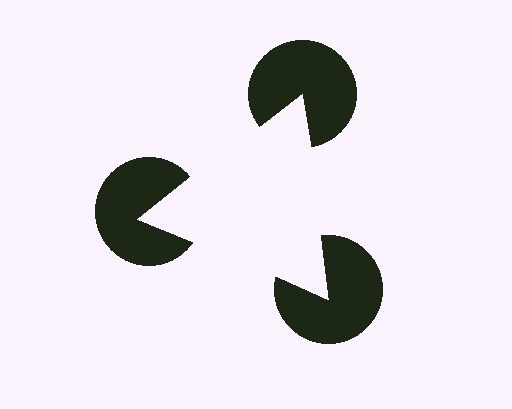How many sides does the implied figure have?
3 sides.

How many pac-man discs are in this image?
There are 3 — one at each vertex of the illusory triangle.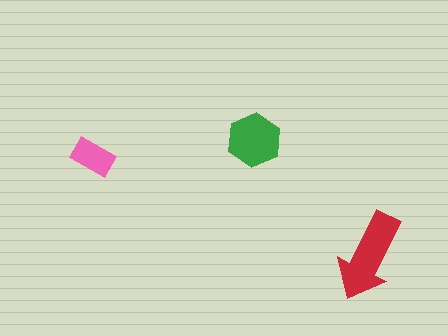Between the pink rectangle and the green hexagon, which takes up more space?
The green hexagon.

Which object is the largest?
The red arrow.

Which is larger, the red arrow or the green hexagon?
The red arrow.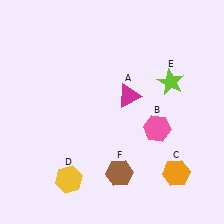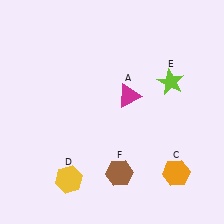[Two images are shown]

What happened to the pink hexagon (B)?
The pink hexagon (B) was removed in Image 2. It was in the bottom-right area of Image 1.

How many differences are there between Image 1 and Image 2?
There is 1 difference between the two images.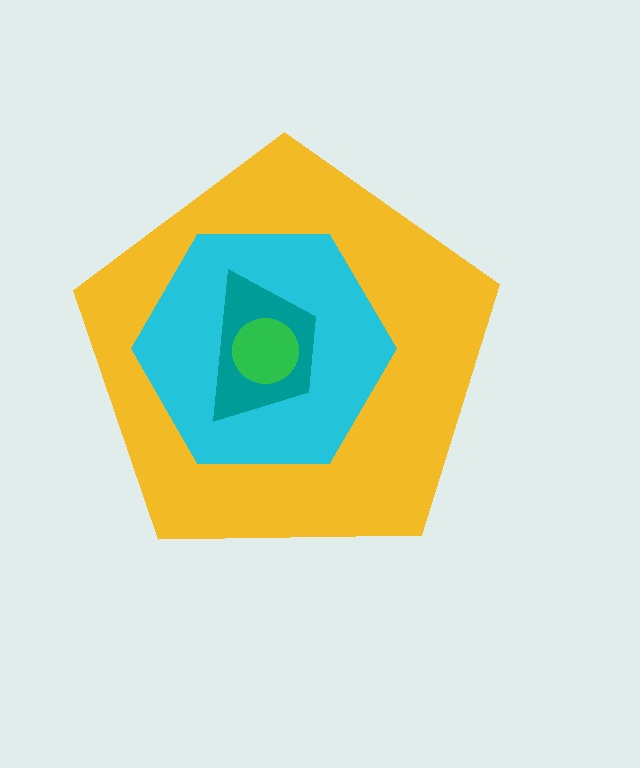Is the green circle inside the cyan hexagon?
Yes.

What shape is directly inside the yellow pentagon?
The cyan hexagon.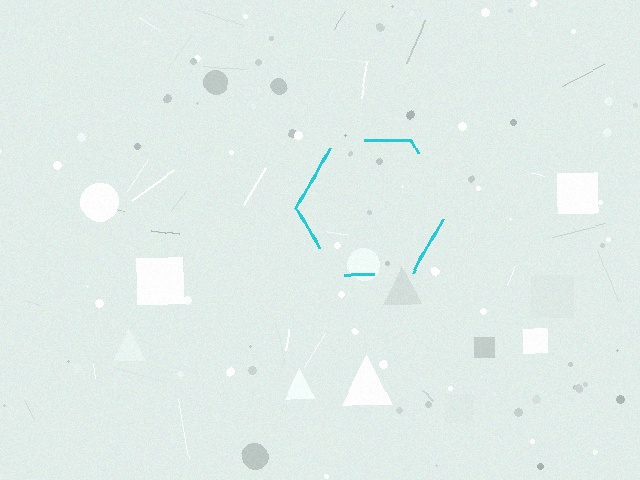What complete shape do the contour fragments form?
The contour fragments form a hexagon.